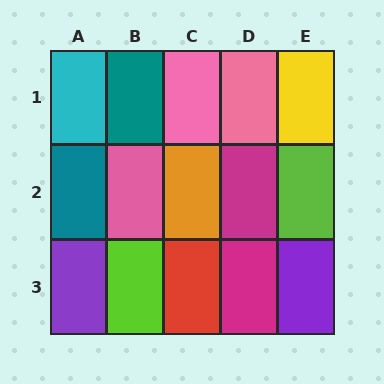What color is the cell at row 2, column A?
Teal.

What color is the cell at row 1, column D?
Pink.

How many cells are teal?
2 cells are teal.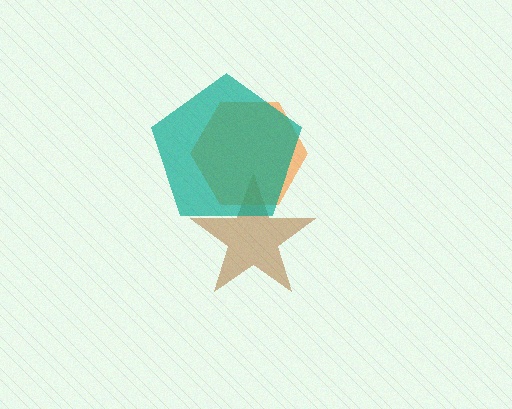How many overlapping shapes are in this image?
There are 3 overlapping shapes in the image.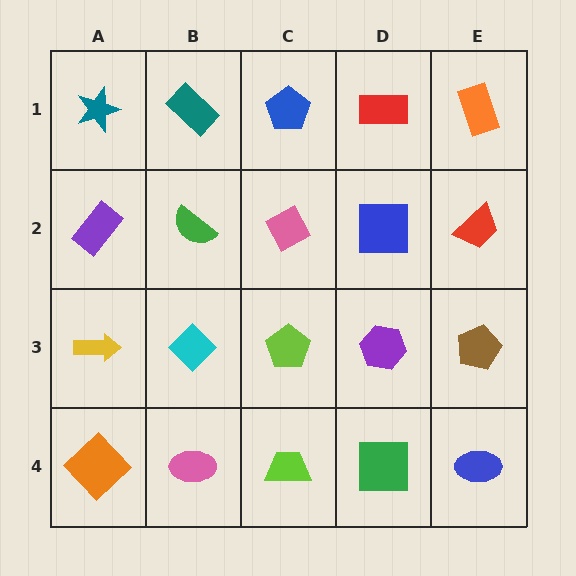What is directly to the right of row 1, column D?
An orange rectangle.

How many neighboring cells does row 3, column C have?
4.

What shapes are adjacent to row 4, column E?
A brown pentagon (row 3, column E), a green square (row 4, column D).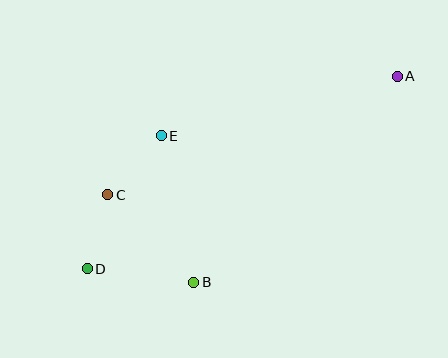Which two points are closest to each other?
Points C and D are closest to each other.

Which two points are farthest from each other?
Points A and D are farthest from each other.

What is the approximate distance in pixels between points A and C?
The distance between A and C is approximately 313 pixels.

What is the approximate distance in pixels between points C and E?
The distance between C and E is approximately 80 pixels.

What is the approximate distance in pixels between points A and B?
The distance between A and B is approximately 290 pixels.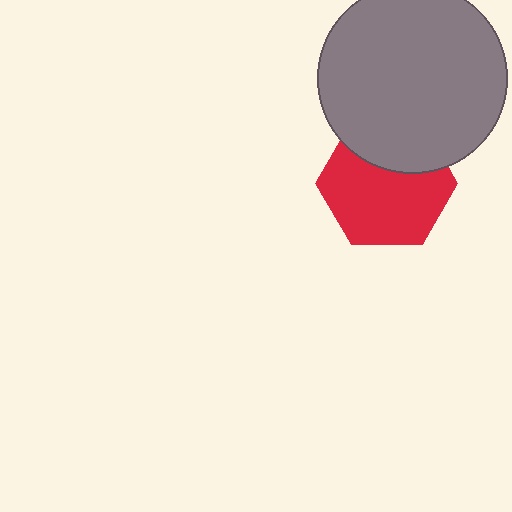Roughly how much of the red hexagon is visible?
Most of it is visible (roughly 69%).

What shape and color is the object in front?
The object in front is a gray circle.